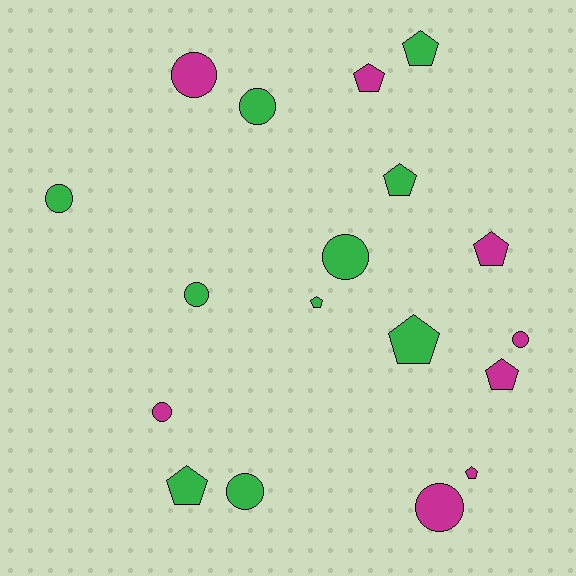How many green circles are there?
There are 5 green circles.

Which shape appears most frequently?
Pentagon, with 9 objects.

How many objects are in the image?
There are 18 objects.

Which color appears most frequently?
Green, with 10 objects.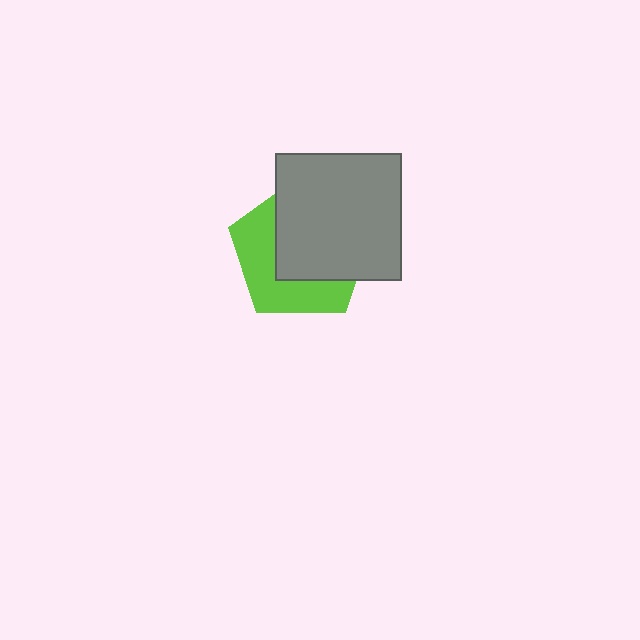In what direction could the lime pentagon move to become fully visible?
The lime pentagon could move toward the lower-left. That would shift it out from behind the gray square entirely.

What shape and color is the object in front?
The object in front is a gray square.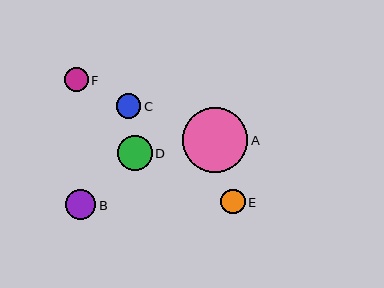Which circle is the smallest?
Circle F is the smallest with a size of approximately 24 pixels.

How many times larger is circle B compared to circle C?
Circle B is approximately 1.2 times the size of circle C.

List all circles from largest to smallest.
From largest to smallest: A, D, B, C, E, F.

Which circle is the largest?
Circle A is the largest with a size of approximately 65 pixels.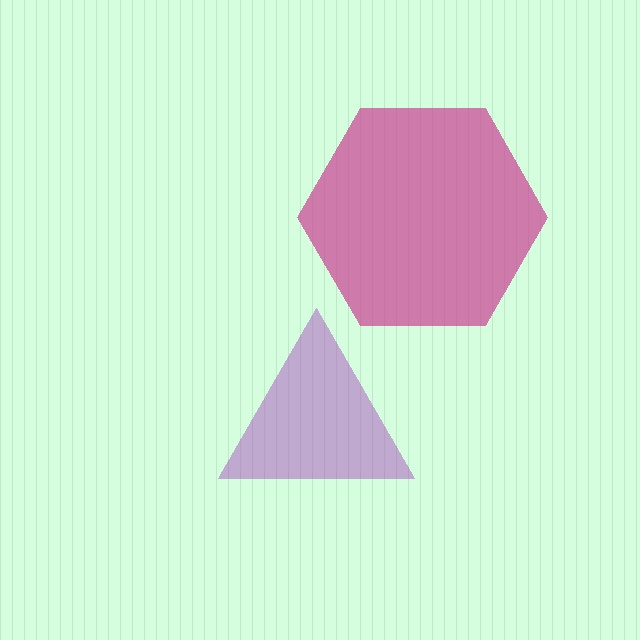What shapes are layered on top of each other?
The layered shapes are: a magenta hexagon, a purple triangle.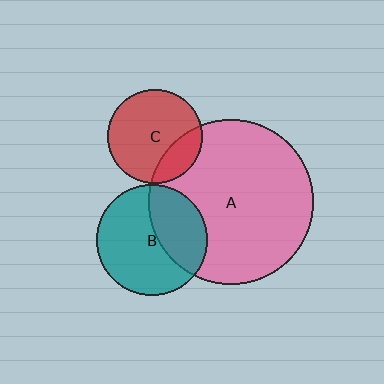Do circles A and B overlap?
Yes.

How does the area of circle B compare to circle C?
Approximately 1.4 times.